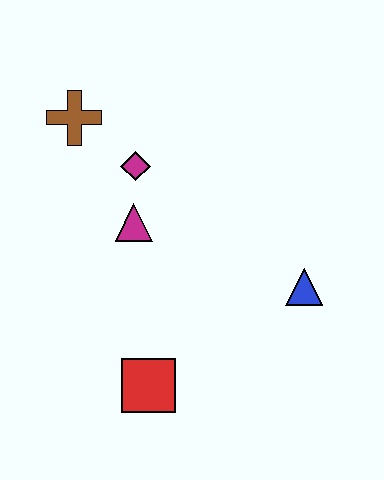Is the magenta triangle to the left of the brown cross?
No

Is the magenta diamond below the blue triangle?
No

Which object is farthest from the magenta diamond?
The red square is farthest from the magenta diamond.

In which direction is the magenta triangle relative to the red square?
The magenta triangle is above the red square.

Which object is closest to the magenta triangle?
The magenta diamond is closest to the magenta triangle.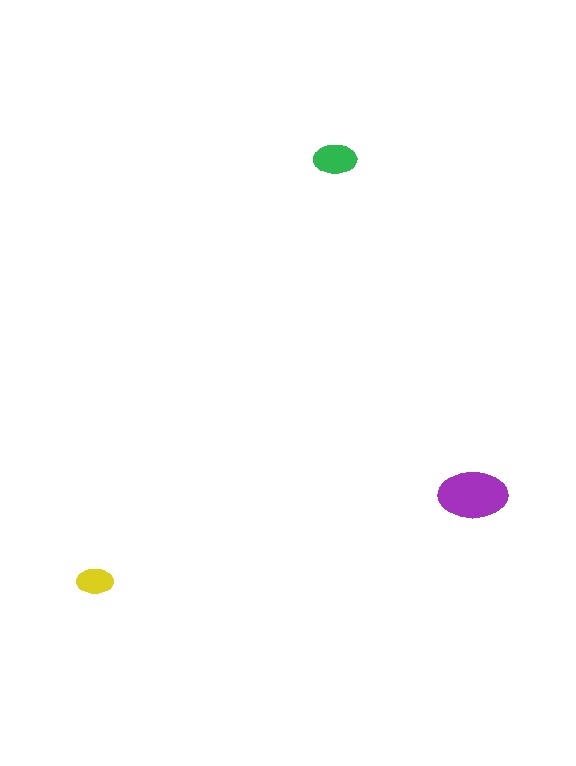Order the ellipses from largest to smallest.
the purple one, the green one, the yellow one.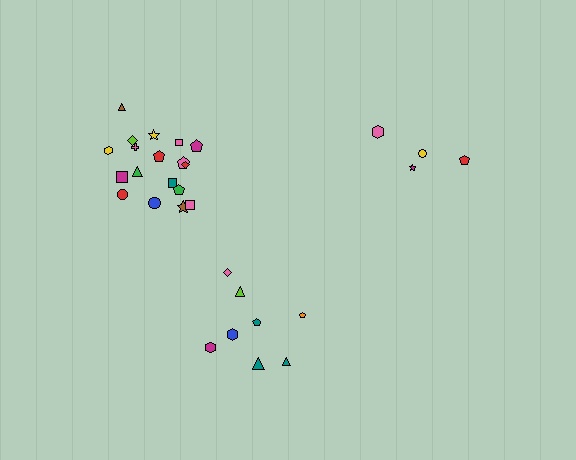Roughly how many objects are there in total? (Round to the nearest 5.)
Roughly 30 objects in total.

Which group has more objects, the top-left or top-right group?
The top-left group.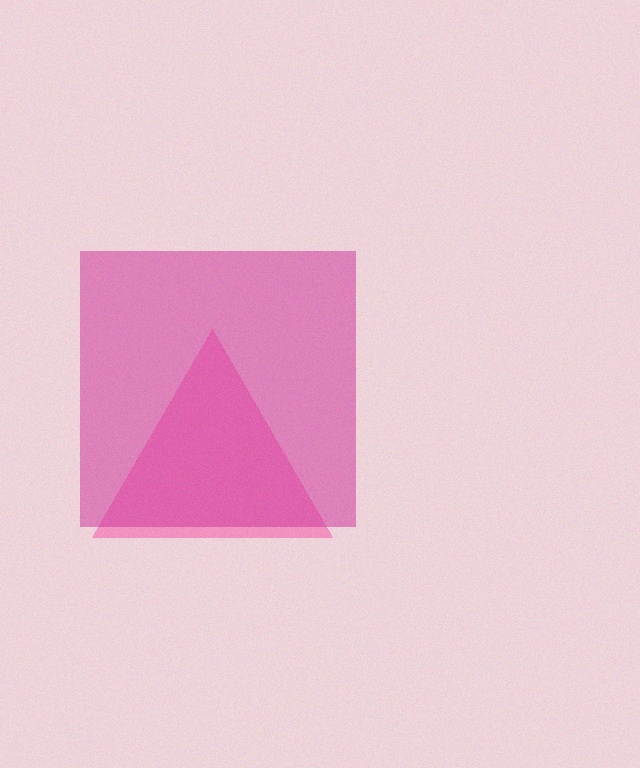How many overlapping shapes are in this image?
There are 2 overlapping shapes in the image.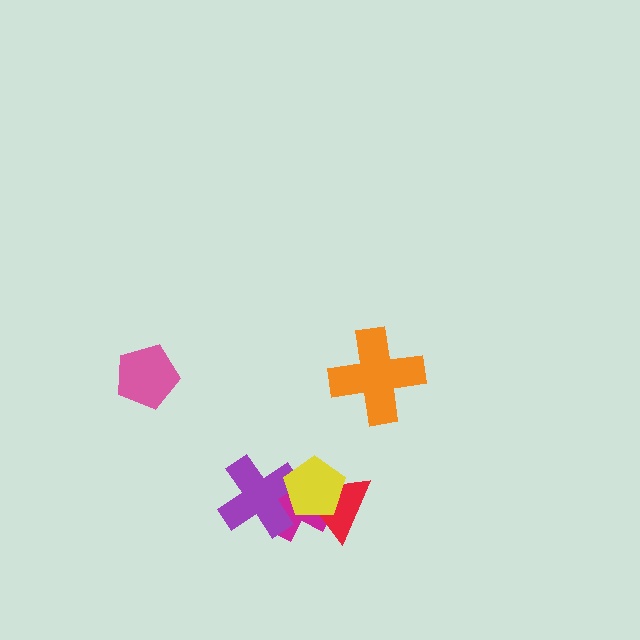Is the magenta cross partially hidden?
Yes, it is partially covered by another shape.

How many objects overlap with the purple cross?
2 objects overlap with the purple cross.